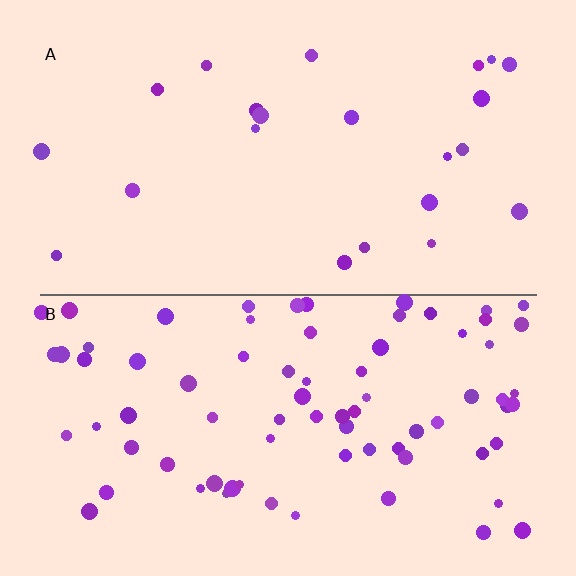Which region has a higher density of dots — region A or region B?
B (the bottom).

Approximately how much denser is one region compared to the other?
Approximately 3.4× — region B over region A.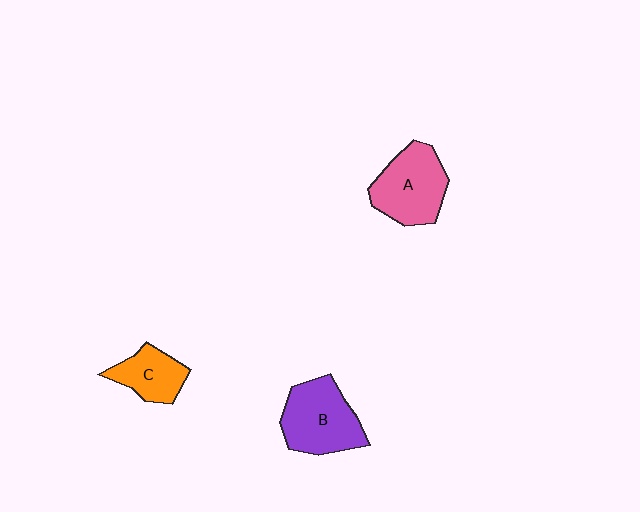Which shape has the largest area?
Shape B (purple).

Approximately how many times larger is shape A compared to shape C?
Approximately 1.5 times.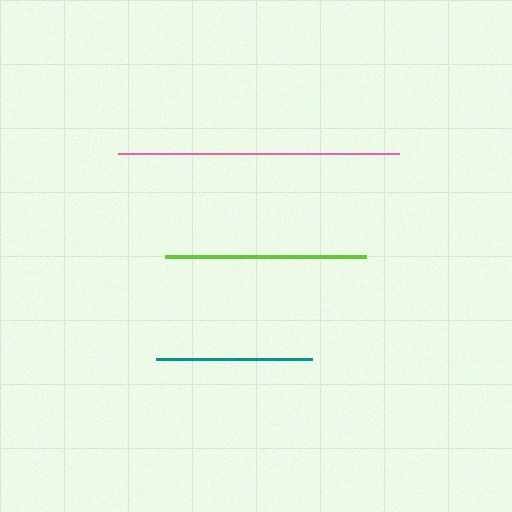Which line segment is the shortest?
The teal line is the shortest at approximately 156 pixels.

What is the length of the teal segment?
The teal segment is approximately 156 pixels long.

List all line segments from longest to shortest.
From longest to shortest: pink, lime, teal.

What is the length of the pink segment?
The pink segment is approximately 281 pixels long.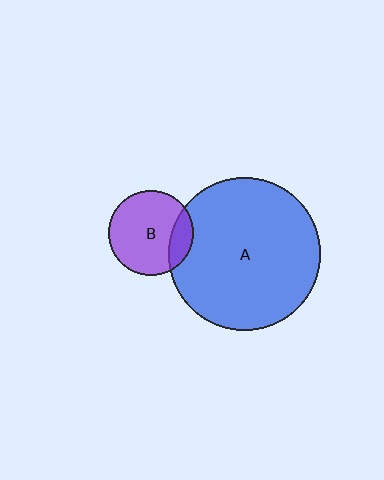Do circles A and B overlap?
Yes.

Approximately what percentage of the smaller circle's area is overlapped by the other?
Approximately 20%.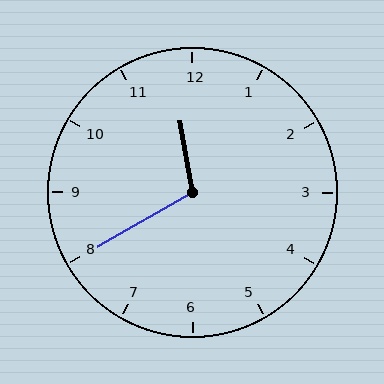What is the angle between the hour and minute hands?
Approximately 110 degrees.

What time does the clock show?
11:40.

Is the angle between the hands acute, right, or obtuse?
It is obtuse.